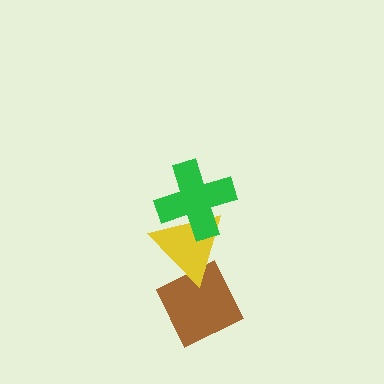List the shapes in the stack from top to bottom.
From top to bottom: the green cross, the yellow triangle, the brown diamond.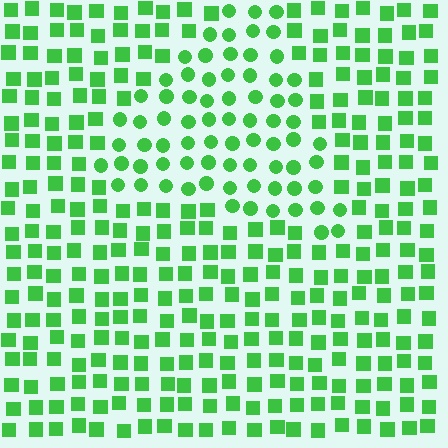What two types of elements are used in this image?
The image uses circles inside the triangle region and squares outside it.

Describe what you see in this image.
The image is filled with small green elements arranged in a uniform grid. A triangle-shaped region contains circles, while the surrounding area contains squares. The boundary is defined purely by the change in element shape.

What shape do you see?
I see a triangle.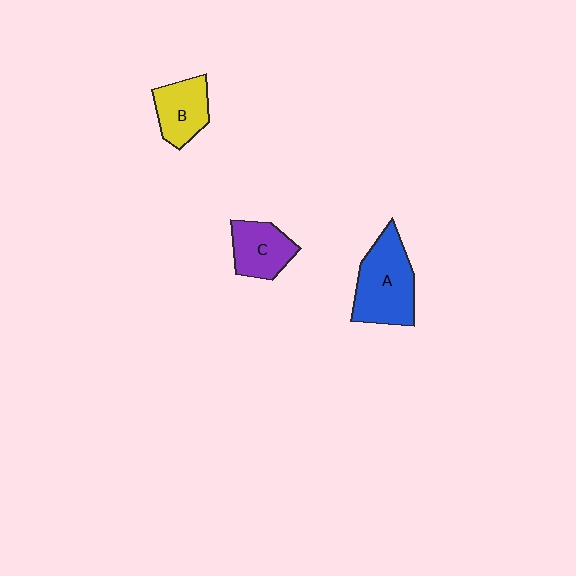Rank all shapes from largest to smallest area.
From largest to smallest: A (blue), B (yellow), C (purple).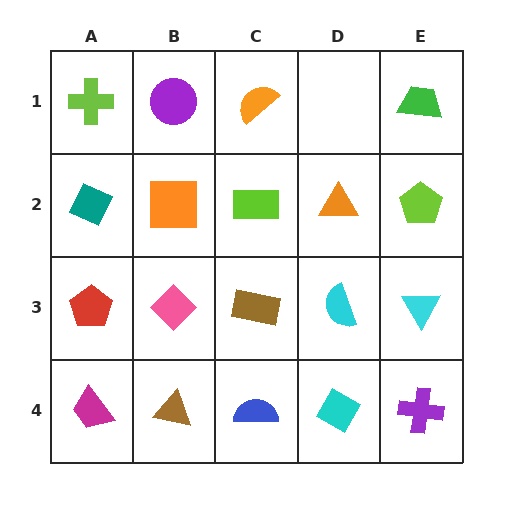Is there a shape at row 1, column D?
No, that cell is empty.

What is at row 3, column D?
A cyan semicircle.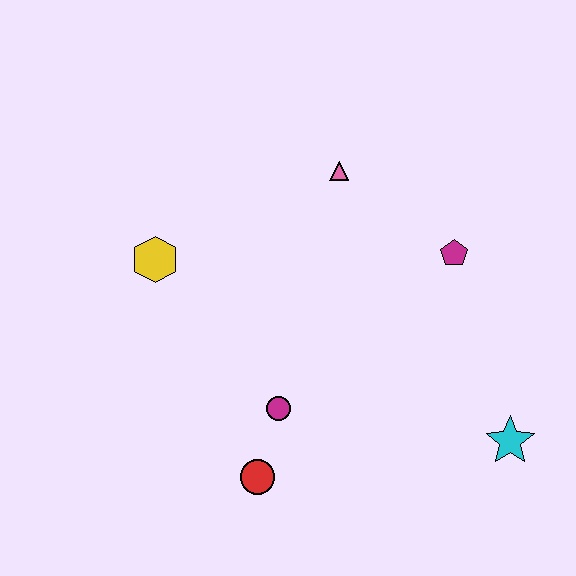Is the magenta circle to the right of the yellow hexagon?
Yes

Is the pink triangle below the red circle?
No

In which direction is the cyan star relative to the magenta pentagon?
The cyan star is below the magenta pentagon.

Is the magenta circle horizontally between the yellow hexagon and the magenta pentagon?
Yes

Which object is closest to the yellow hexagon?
The magenta circle is closest to the yellow hexagon.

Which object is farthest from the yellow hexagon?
The cyan star is farthest from the yellow hexagon.